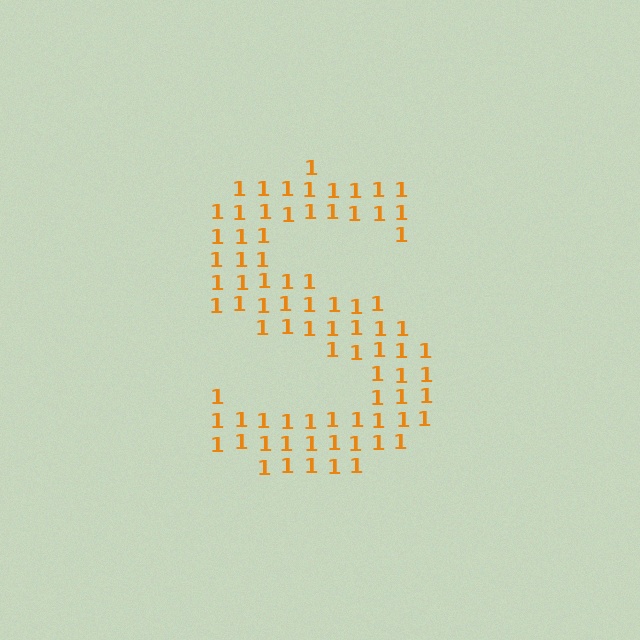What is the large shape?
The large shape is the letter S.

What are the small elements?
The small elements are digit 1's.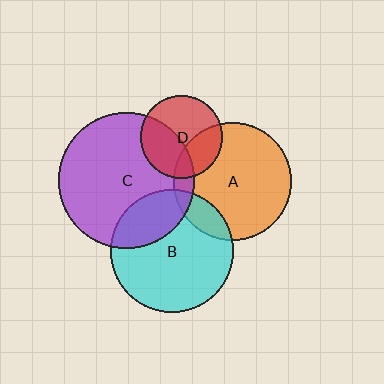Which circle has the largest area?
Circle C (purple).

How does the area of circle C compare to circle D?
Approximately 2.7 times.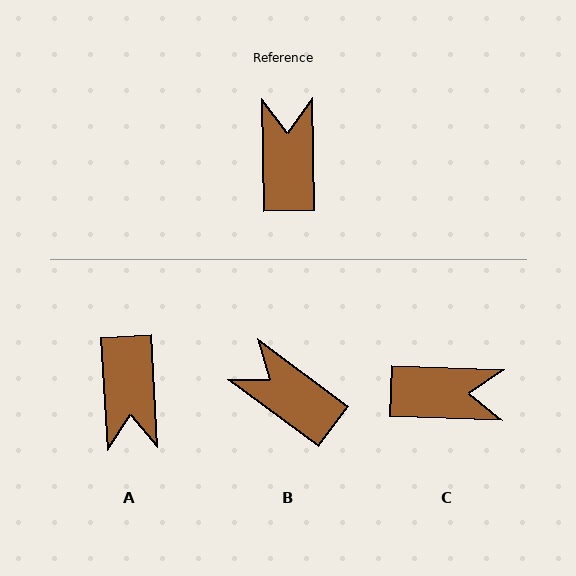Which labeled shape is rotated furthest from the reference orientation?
A, about 178 degrees away.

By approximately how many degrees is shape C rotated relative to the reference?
Approximately 93 degrees clockwise.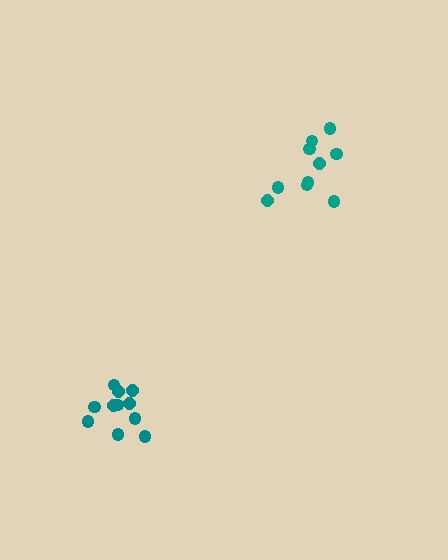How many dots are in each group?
Group 1: 10 dots, Group 2: 11 dots (21 total).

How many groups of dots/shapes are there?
There are 2 groups.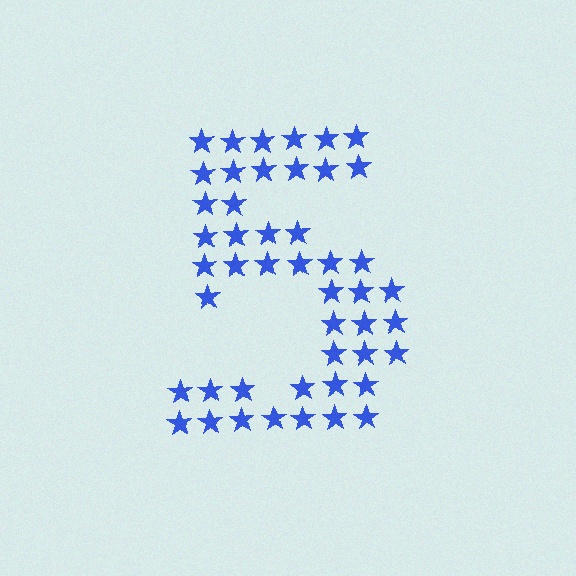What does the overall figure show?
The overall figure shows the digit 5.